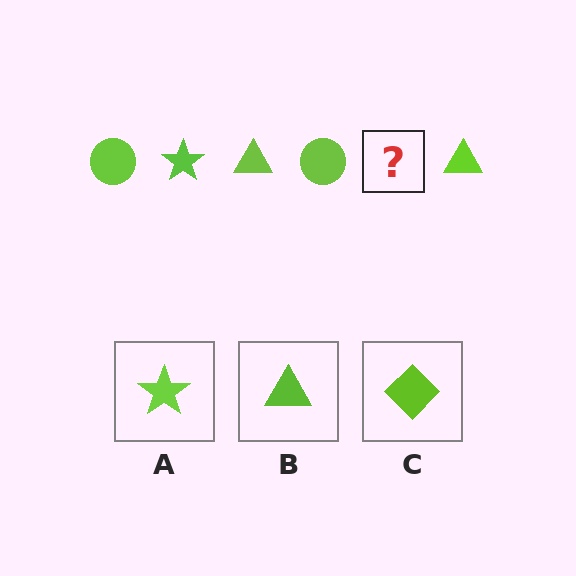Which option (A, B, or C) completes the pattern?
A.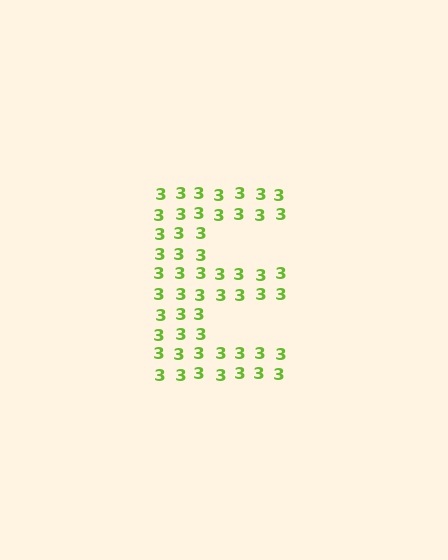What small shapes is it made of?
It is made of small digit 3's.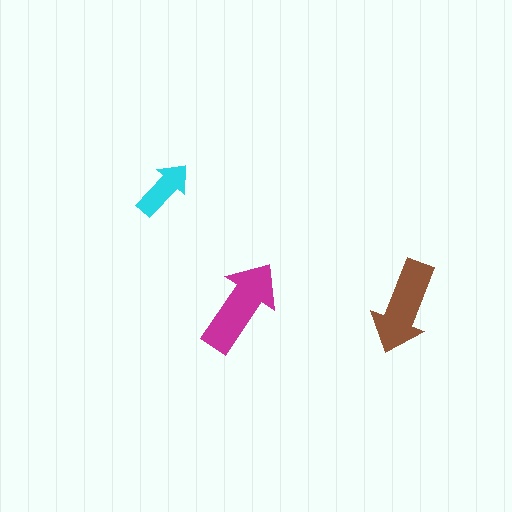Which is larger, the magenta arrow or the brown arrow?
The magenta one.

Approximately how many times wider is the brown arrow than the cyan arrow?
About 1.5 times wider.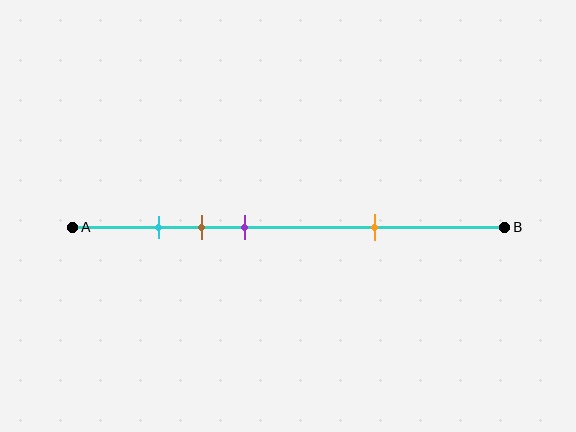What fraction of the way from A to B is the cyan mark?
The cyan mark is approximately 20% (0.2) of the way from A to B.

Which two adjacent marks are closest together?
The cyan and brown marks are the closest adjacent pair.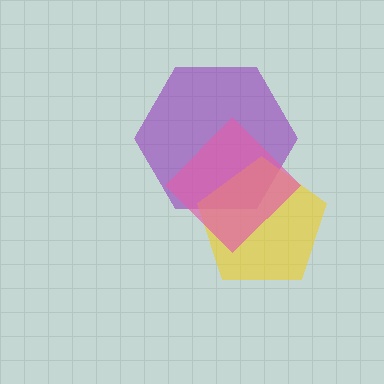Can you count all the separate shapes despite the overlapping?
Yes, there are 3 separate shapes.